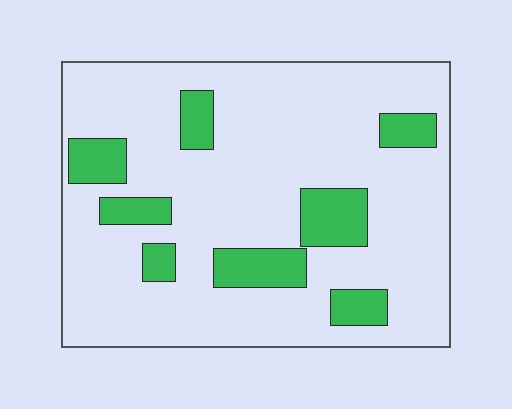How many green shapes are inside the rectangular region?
8.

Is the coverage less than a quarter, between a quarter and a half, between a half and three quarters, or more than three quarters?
Less than a quarter.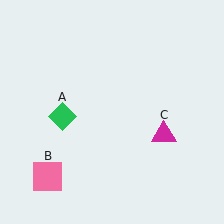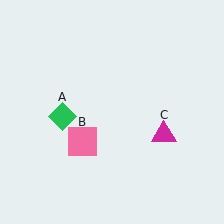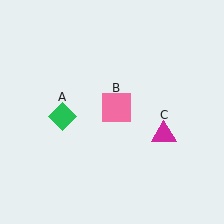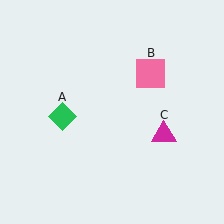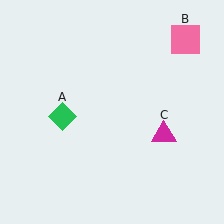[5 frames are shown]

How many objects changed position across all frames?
1 object changed position: pink square (object B).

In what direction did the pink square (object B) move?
The pink square (object B) moved up and to the right.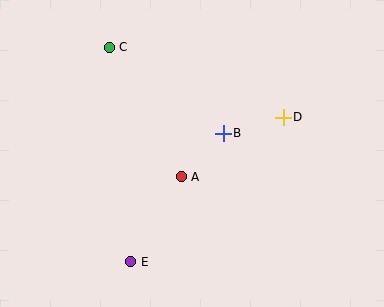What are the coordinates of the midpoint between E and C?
The midpoint between E and C is at (120, 155).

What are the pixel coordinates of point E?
Point E is at (131, 262).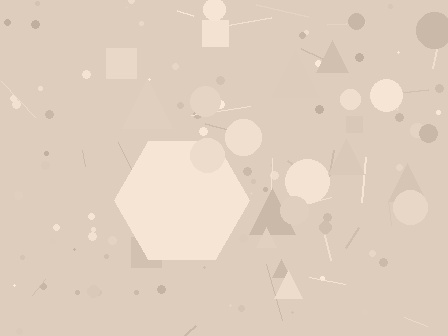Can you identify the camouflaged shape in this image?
The camouflaged shape is a hexagon.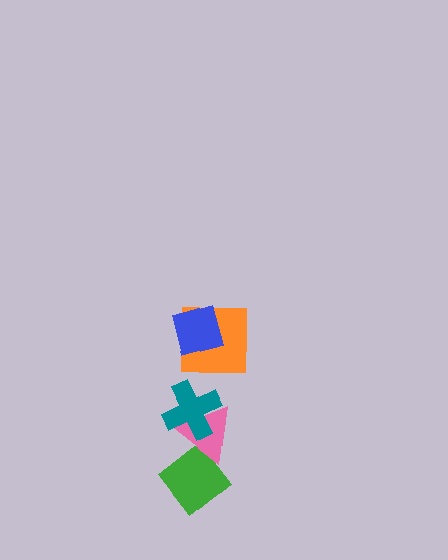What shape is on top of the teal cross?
The orange square is on top of the teal cross.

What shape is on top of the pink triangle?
The teal cross is on top of the pink triangle.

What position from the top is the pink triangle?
The pink triangle is 4th from the top.